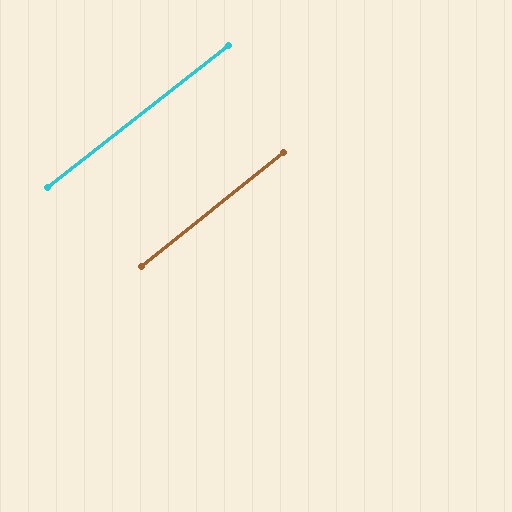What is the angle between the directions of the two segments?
Approximately 1 degree.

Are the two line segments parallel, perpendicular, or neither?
Parallel — their directions differ by only 0.6°.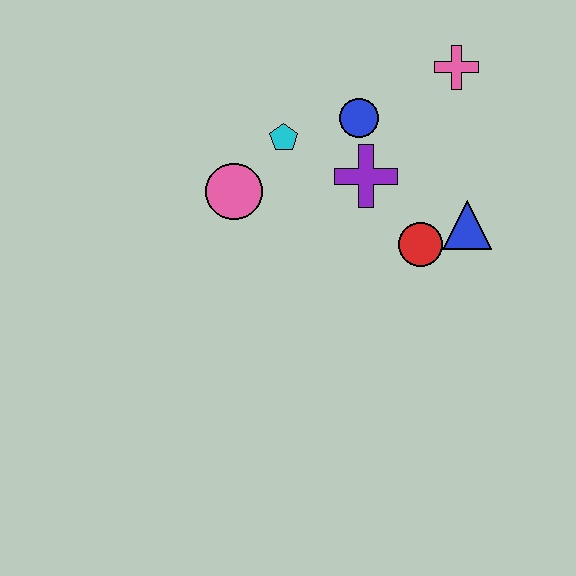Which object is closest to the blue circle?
The purple cross is closest to the blue circle.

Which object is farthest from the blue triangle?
The pink circle is farthest from the blue triangle.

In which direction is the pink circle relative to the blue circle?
The pink circle is to the left of the blue circle.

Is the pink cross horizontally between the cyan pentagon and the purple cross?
No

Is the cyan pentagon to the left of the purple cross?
Yes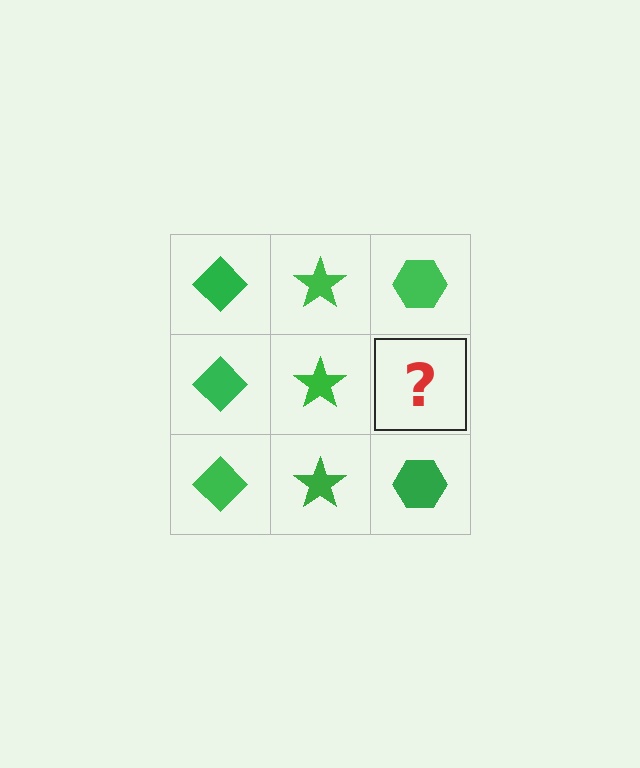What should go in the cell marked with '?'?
The missing cell should contain a green hexagon.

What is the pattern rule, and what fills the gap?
The rule is that each column has a consistent shape. The gap should be filled with a green hexagon.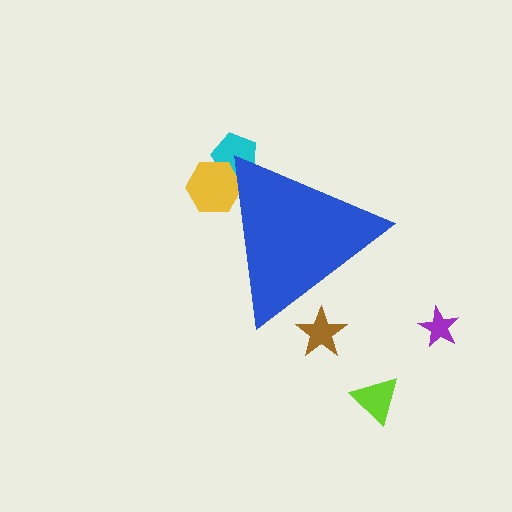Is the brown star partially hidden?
Yes, the brown star is partially hidden behind the blue triangle.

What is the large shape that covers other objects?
A blue triangle.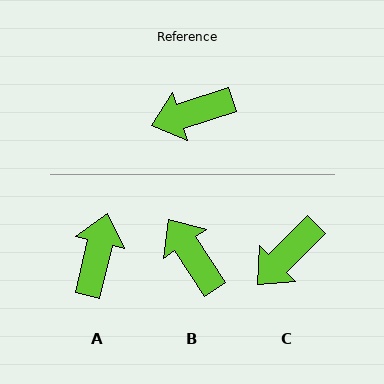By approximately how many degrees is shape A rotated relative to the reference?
Approximately 121 degrees clockwise.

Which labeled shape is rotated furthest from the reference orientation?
A, about 121 degrees away.